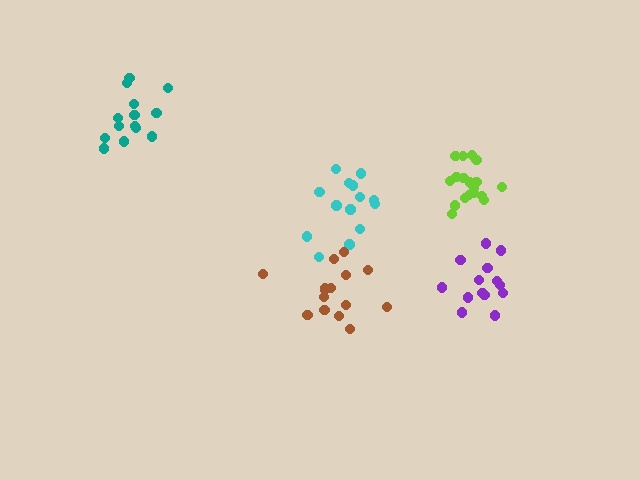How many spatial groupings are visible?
There are 5 spatial groupings.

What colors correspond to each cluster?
The clusters are colored: purple, teal, cyan, lime, brown.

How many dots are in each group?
Group 1: 14 dots, Group 2: 14 dots, Group 3: 14 dots, Group 4: 18 dots, Group 5: 15 dots (75 total).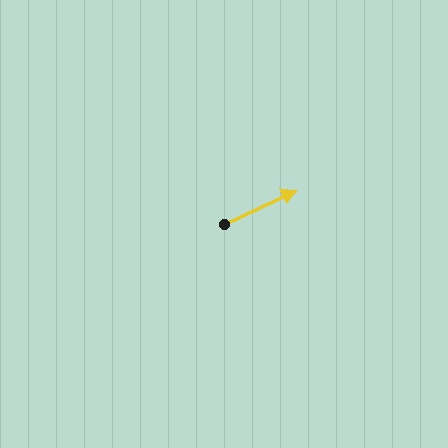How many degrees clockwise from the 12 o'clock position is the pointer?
Approximately 65 degrees.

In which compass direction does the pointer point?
Northeast.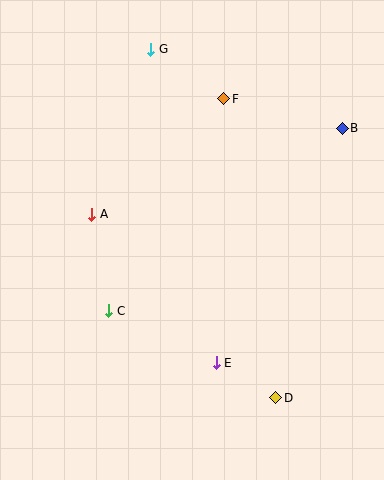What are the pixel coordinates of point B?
Point B is at (342, 128).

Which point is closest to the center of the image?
Point A at (92, 214) is closest to the center.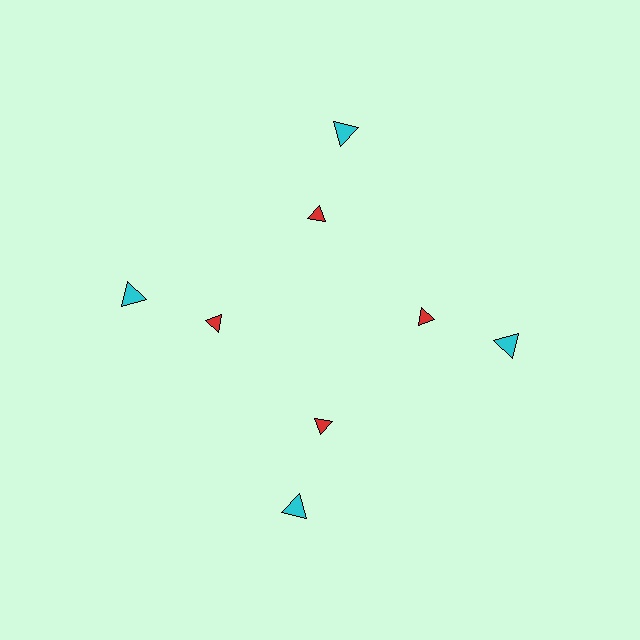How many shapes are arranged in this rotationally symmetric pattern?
There are 8 shapes, arranged in 4 groups of 2.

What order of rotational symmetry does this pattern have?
This pattern has 4-fold rotational symmetry.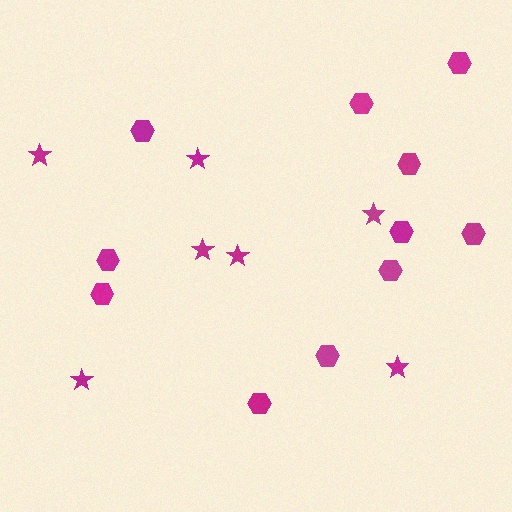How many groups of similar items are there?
There are 2 groups: one group of stars (7) and one group of hexagons (11).